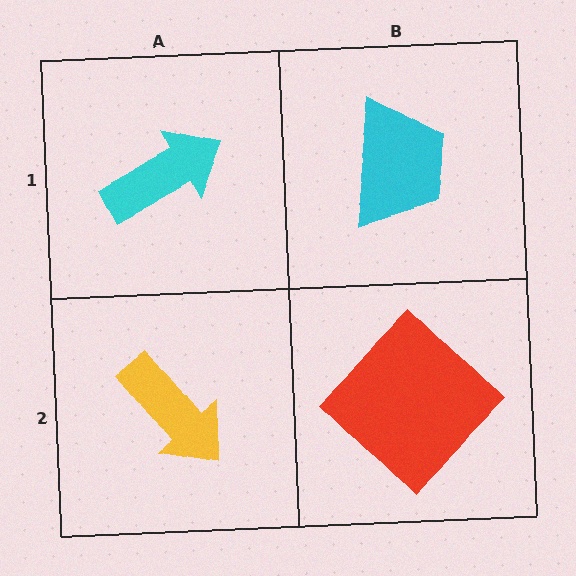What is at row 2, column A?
A yellow arrow.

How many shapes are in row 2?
2 shapes.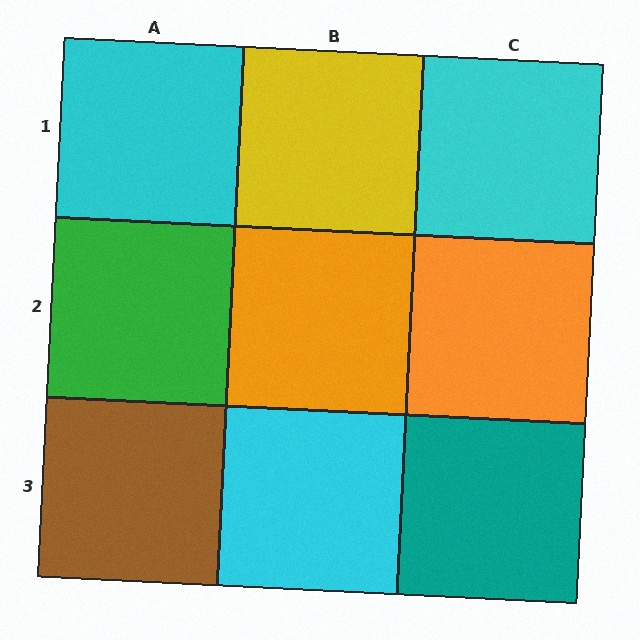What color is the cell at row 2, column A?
Green.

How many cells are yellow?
1 cell is yellow.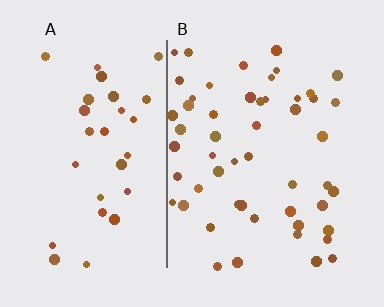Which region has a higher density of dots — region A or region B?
B (the right).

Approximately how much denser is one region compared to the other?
Approximately 1.6× — region B over region A.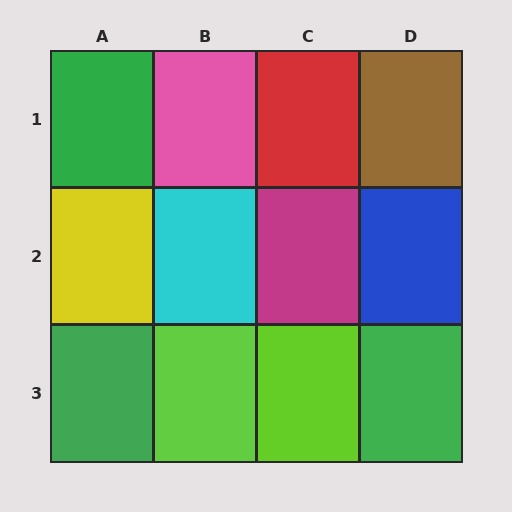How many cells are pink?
1 cell is pink.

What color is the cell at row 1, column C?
Red.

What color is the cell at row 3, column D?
Green.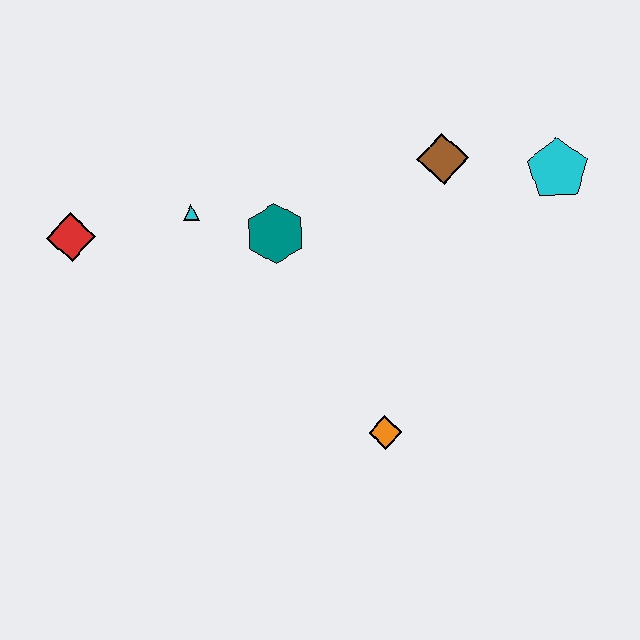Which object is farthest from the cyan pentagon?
The red diamond is farthest from the cyan pentagon.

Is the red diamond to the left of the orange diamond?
Yes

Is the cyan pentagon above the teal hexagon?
Yes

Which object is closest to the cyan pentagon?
The brown diamond is closest to the cyan pentagon.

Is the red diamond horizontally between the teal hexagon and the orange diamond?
No